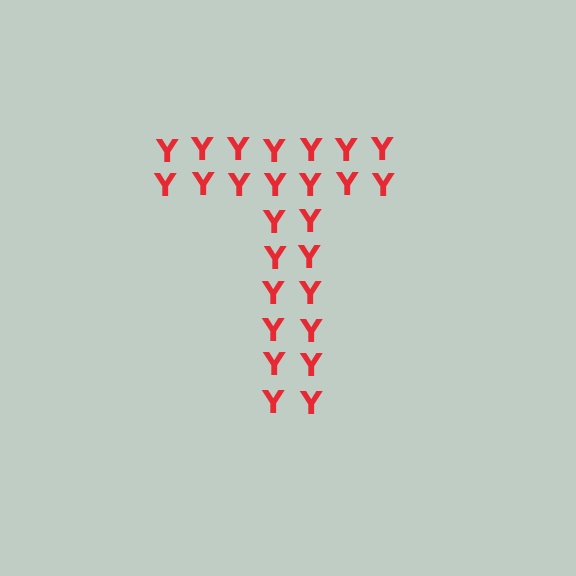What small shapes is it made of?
It is made of small letter Y's.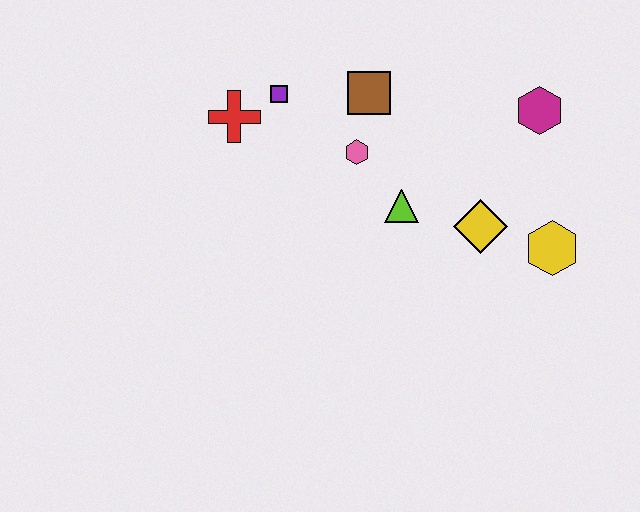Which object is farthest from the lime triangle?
The red cross is farthest from the lime triangle.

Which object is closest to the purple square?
The red cross is closest to the purple square.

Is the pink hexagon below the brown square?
Yes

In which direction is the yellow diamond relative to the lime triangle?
The yellow diamond is to the right of the lime triangle.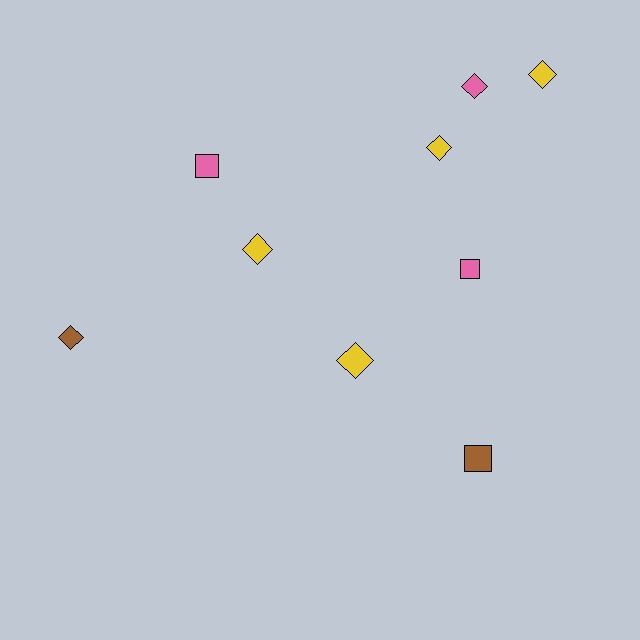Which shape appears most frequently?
Diamond, with 6 objects.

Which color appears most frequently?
Yellow, with 4 objects.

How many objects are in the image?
There are 9 objects.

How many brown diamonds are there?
There is 1 brown diamond.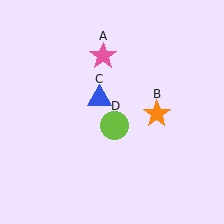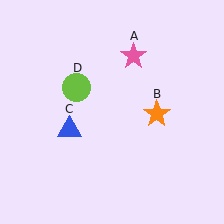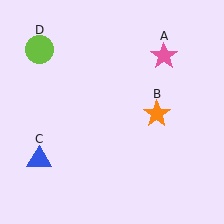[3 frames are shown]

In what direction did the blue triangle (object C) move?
The blue triangle (object C) moved down and to the left.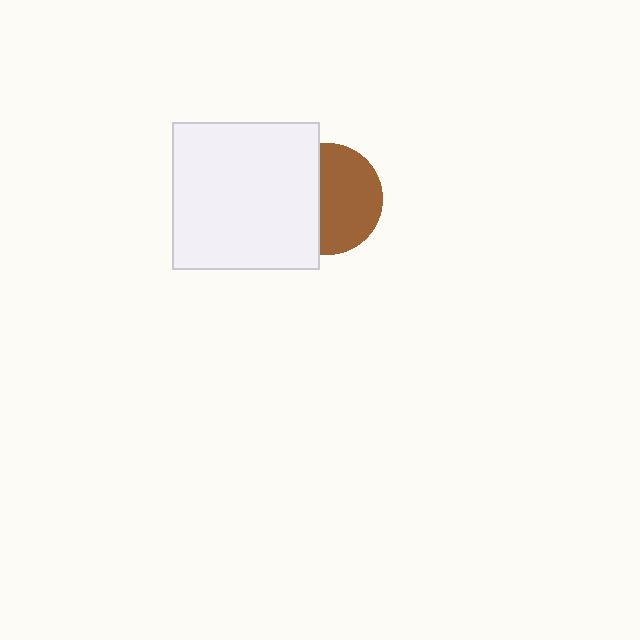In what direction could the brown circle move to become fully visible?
The brown circle could move right. That would shift it out from behind the white square entirely.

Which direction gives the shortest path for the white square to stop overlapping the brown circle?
Moving left gives the shortest separation.